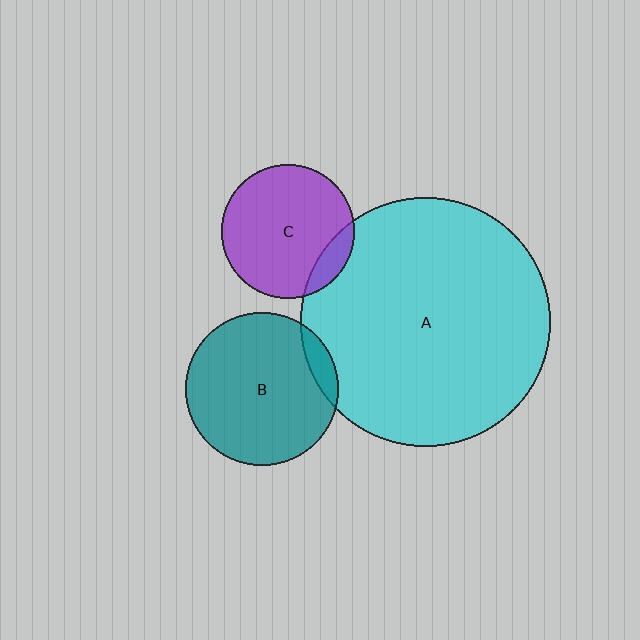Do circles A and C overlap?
Yes.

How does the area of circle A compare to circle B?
Approximately 2.7 times.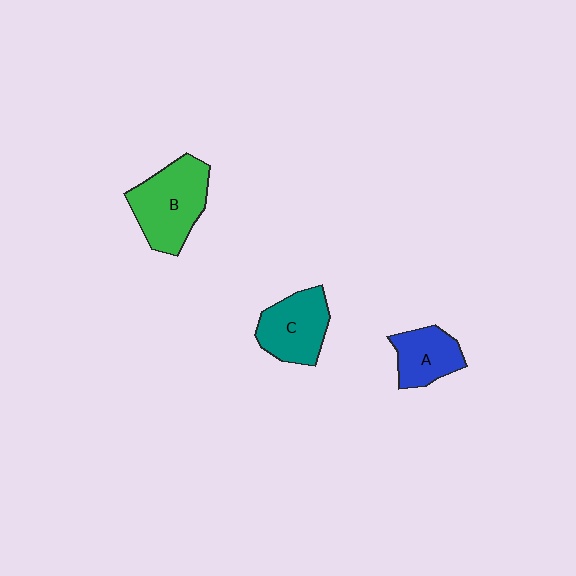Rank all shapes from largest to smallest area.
From largest to smallest: B (green), C (teal), A (blue).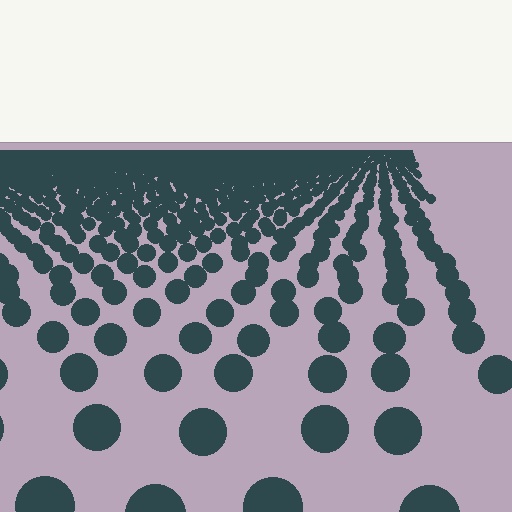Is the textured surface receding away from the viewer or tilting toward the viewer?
The surface is receding away from the viewer. Texture elements get smaller and denser toward the top.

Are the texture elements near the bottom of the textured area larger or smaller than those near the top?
Larger. Near the bottom, elements are closer to the viewer and appear at a bigger on-screen size.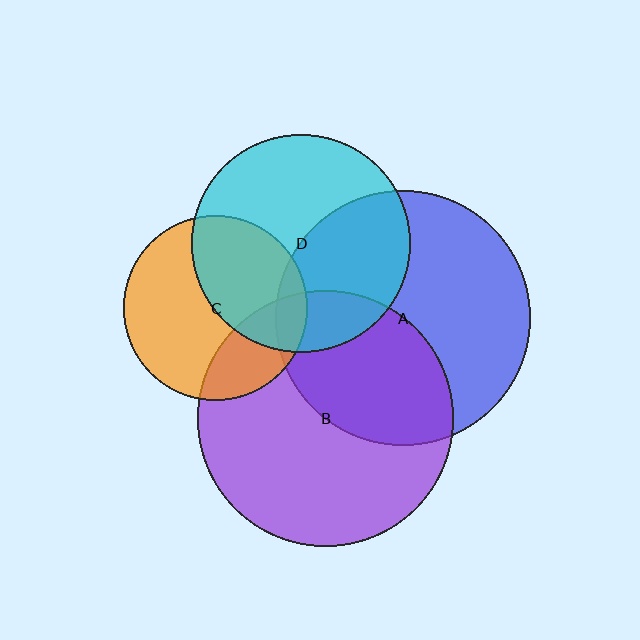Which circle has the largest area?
Circle B (purple).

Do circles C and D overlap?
Yes.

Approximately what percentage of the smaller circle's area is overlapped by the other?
Approximately 40%.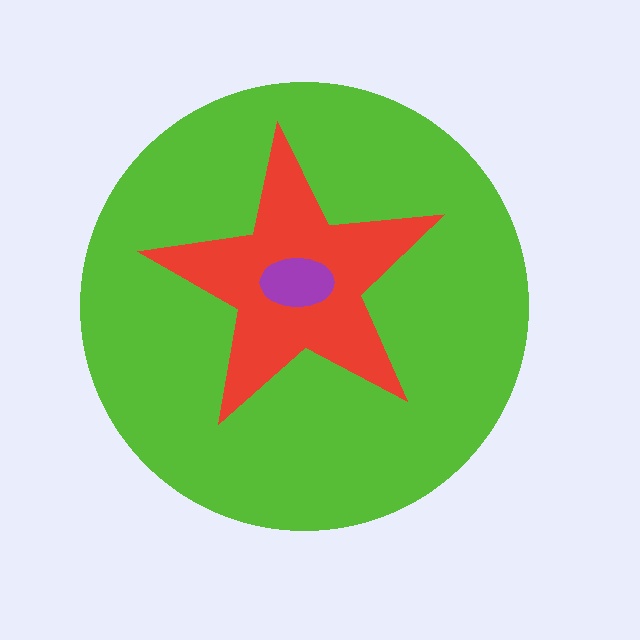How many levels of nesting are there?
3.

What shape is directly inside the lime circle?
The red star.